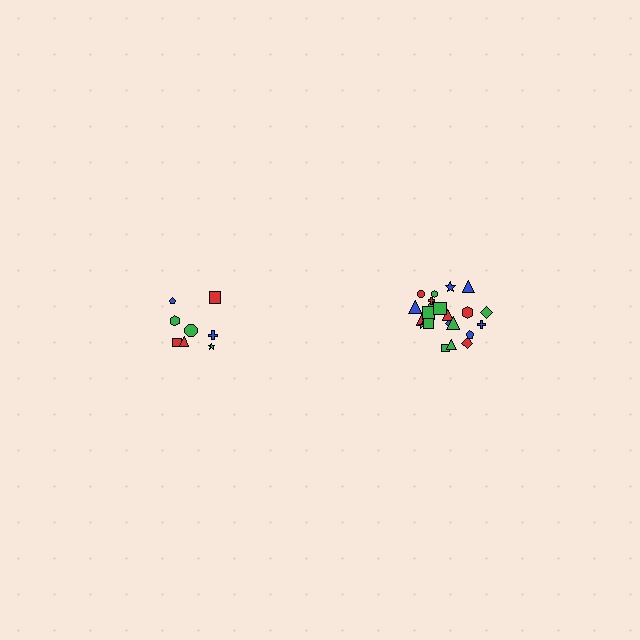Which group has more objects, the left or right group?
The right group.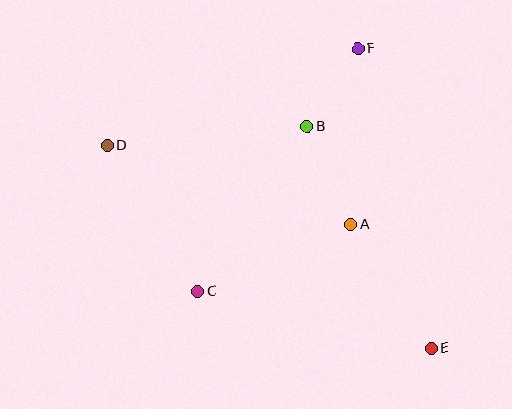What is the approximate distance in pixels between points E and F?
The distance between E and F is approximately 308 pixels.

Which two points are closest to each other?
Points B and F are closest to each other.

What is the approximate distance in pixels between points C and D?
The distance between C and D is approximately 172 pixels.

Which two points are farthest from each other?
Points D and E are farthest from each other.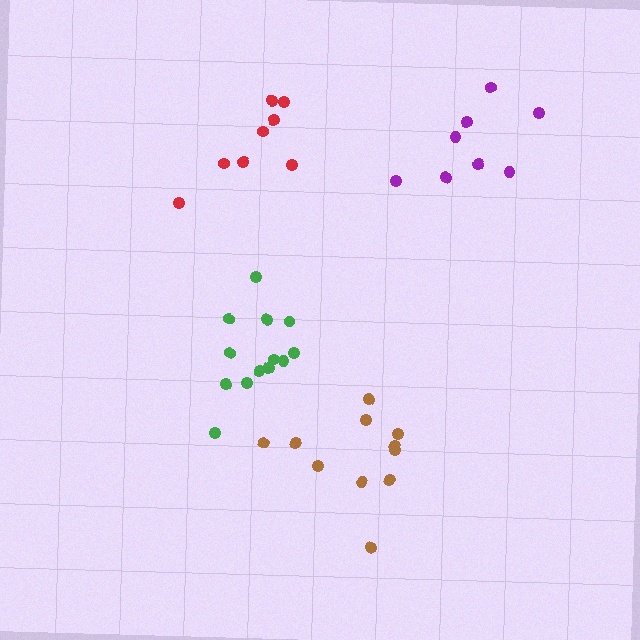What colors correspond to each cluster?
The clusters are colored: purple, brown, green, red.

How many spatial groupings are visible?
There are 4 spatial groupings.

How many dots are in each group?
Group 1: 8 dots, Group 2: 11 dots, Group 3: 13 dots, Group 4: 8 dots (40 total).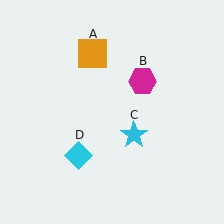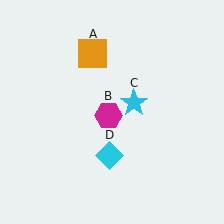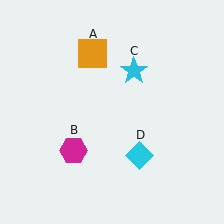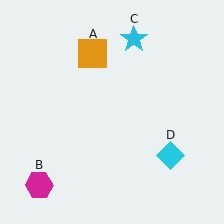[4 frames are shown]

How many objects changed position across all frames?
3 objects changed position: magenta hexagon (object B), cyan star (object C), cyan diamond (object D).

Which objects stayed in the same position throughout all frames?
Orange square (object A) remained stationary.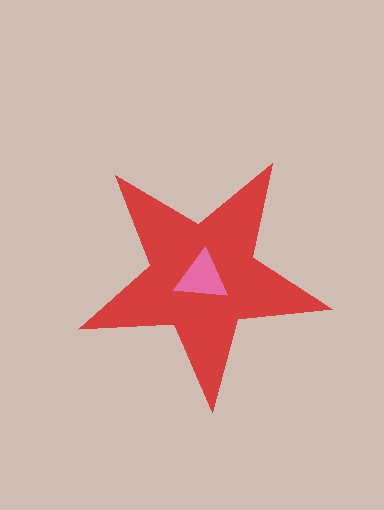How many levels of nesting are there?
2.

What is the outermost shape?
The red star.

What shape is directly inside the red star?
The pink triangle.